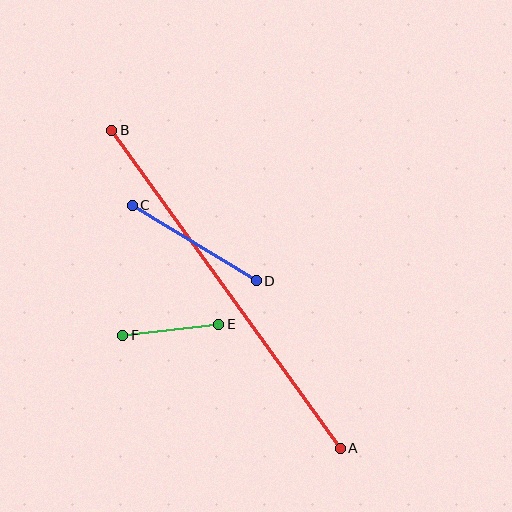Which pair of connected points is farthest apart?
Points A and B are farthest apart.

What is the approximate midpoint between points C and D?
The midpoint is at approximately (194, 243) pixels.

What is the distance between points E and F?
The distance is approximately 97 pixels.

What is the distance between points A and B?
The distance is approximately 392 pixels.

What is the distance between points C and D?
The distance is approximately 145 pixels.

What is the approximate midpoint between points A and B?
The midpoint is at approximately (226, 289) pixels.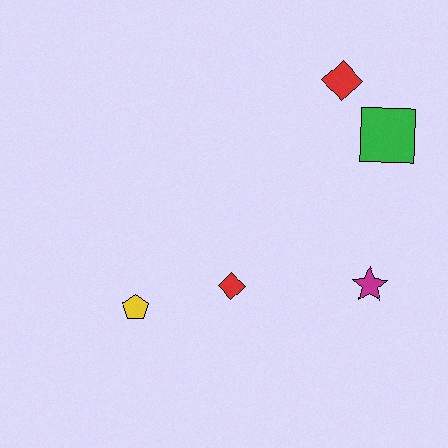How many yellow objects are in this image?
There is 1 yellow object.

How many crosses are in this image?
There are no crosses.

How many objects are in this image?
There are 5 objects.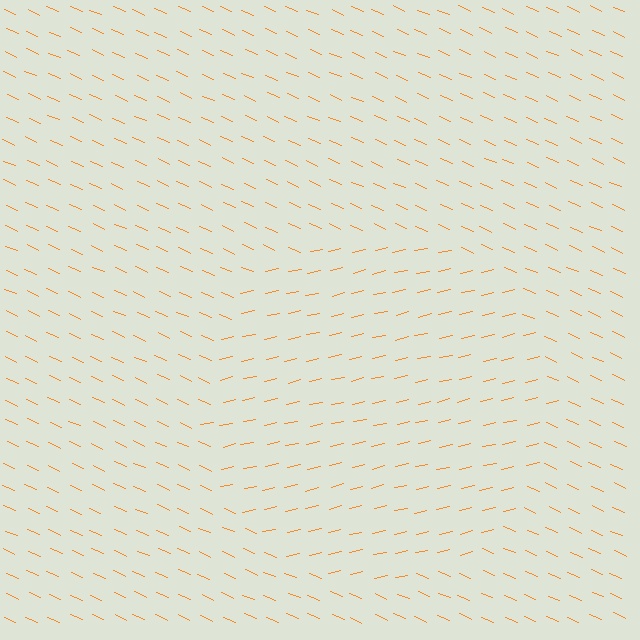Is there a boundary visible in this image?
Yes, there is a texture boundary formed by a change in line orientation.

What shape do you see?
I see a circle.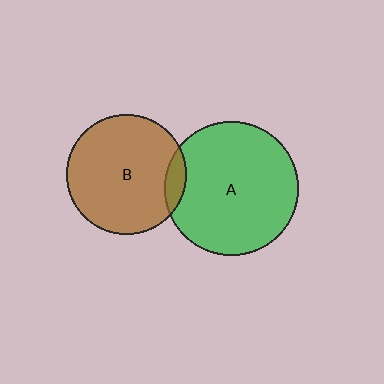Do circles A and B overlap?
Yes.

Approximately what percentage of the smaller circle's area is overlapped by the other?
Approximately 10%.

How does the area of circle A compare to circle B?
Approximately 1.3 times.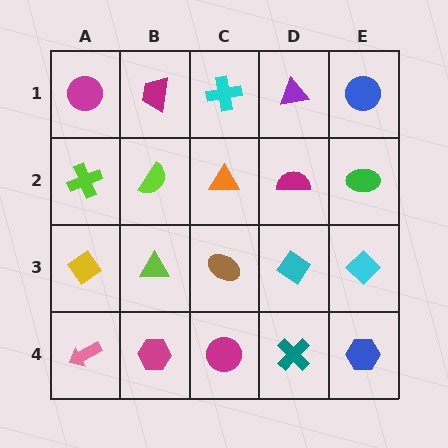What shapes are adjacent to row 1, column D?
A magenta semicircle (row 2, column D), a cyan cross (row 1, column C), a blue circle (row 1, column E).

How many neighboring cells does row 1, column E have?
2.